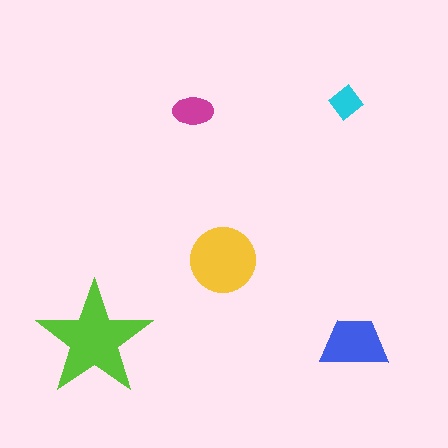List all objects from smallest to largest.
The cyan diamond, the magenta ellipse, the blue trapezoid, the yellow circle, the lime star.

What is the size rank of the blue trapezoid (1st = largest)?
3rd.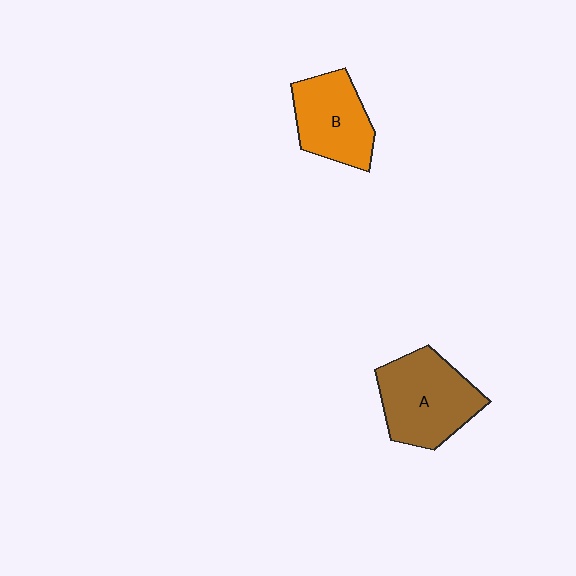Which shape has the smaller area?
Shape B (orange).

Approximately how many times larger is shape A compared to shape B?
Approximately 1.3 times.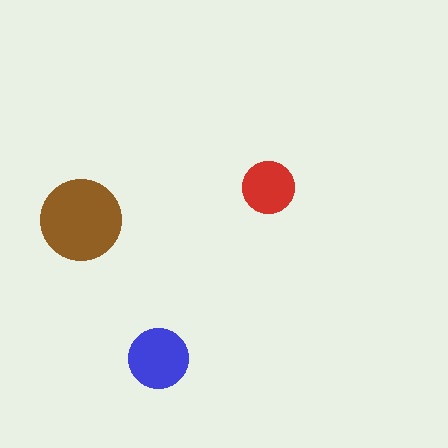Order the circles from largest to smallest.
the brown one, the blue one, the red one.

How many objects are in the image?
There are 3 objects in the image.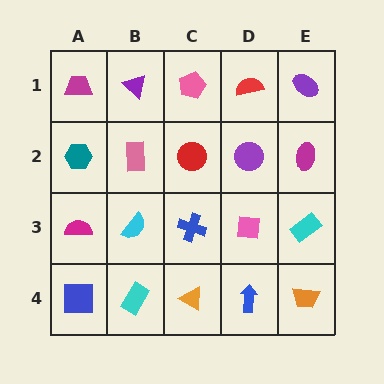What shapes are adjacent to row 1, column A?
A teal hexagon (row 2, column A), a purple triangle (row 1, column B).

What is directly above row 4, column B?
A cyan semicircle.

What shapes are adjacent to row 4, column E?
A cyan rectangle (row 3, column E), a blue arrow (row 4, column D).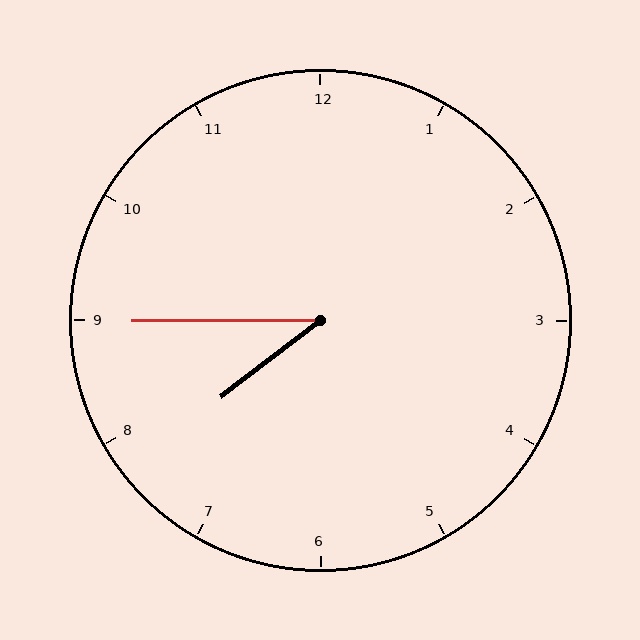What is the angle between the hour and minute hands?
Approximately 38 degrees.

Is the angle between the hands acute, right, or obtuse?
It is acute.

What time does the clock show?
7:45.